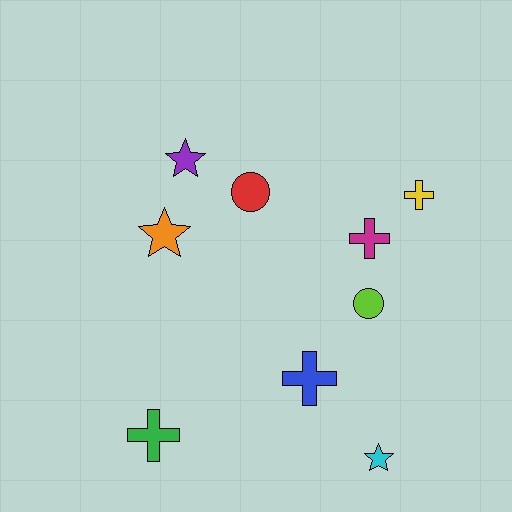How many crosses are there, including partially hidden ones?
There are 4 crosses.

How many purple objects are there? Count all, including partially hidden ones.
There is 1 purple object.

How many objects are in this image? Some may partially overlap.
There are 9 objects.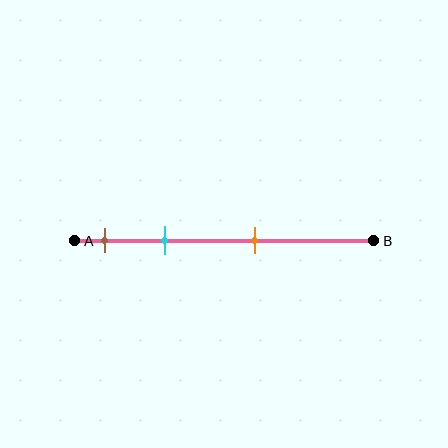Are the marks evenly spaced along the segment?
No, the marks are not evenly spaced.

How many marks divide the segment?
There are 3 marks dividing the segment.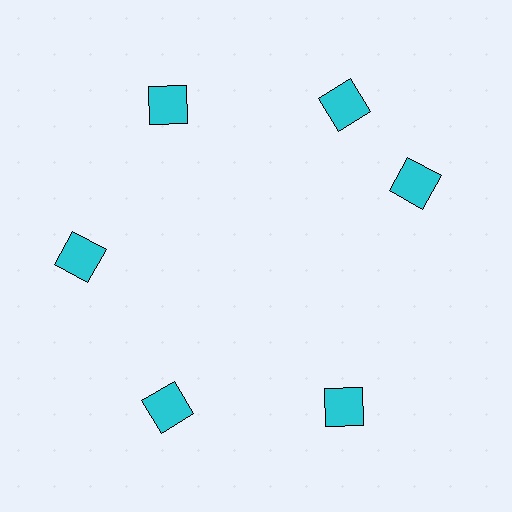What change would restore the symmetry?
The symmetry would be restored by rotating it back into even spacing with its neighbors so that all 6 squares sit at equal angles and equal distance from the center.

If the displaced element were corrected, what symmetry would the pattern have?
It would have 6-fold rotational symmetry — the pattern would map onto itself every 60 degrees.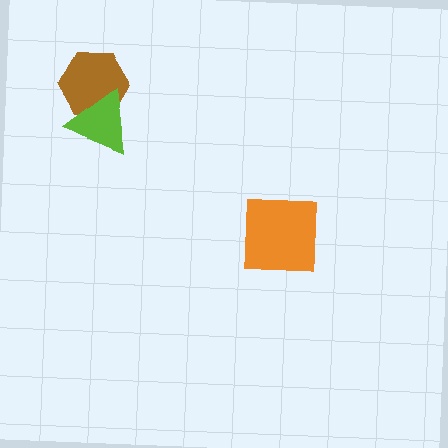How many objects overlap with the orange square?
0 objects overlap with the orange square.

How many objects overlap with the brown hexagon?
1 object overlaps with the brown hexagon.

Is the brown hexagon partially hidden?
Yes, it is partially covered by another shape.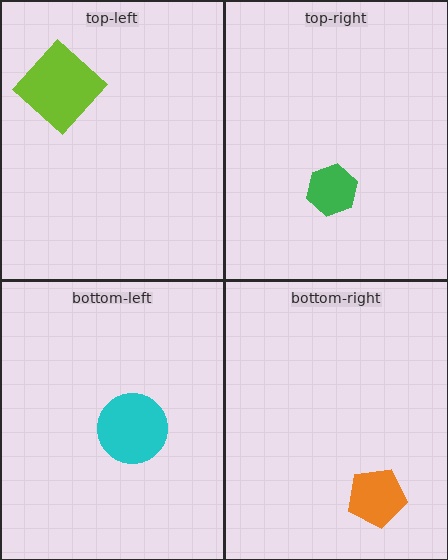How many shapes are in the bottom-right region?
1.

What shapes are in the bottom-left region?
The cyan circle.